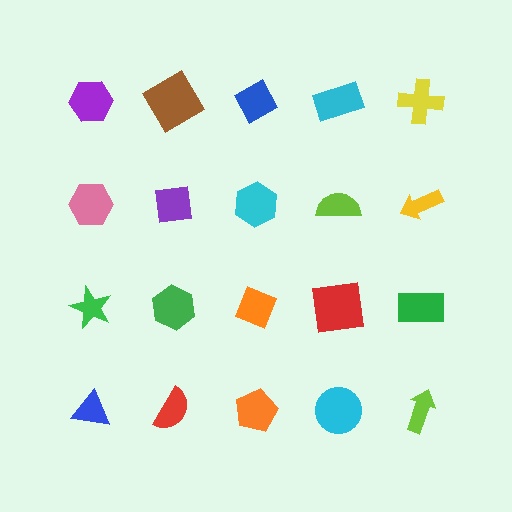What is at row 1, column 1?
A purple hexagon.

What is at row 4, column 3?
An orange pentagon.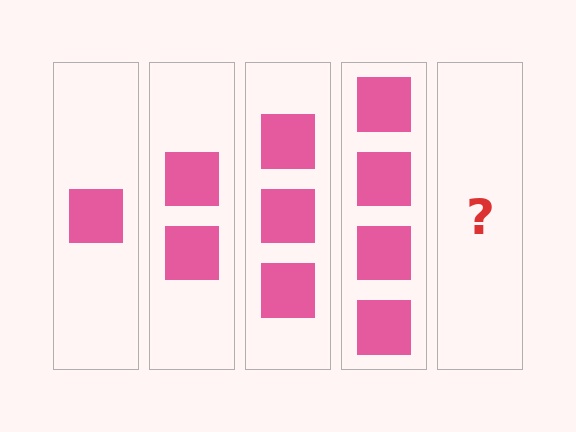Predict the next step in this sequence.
The next step is 5 squares.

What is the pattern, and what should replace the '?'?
The pattern is that each step adds one more square. The '?' should be 5 squares.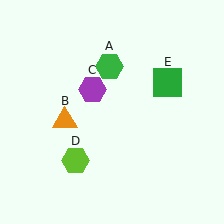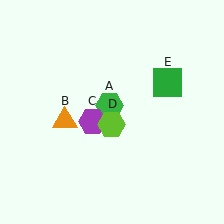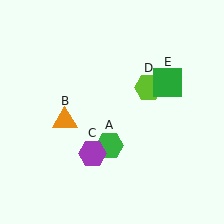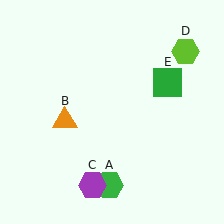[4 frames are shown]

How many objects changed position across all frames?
3 objects changed position: green hexagon (object A), purple hexagon (object C), lime hexagon (object D).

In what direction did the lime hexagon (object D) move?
The lime hexagon (object D) moved up and to the right.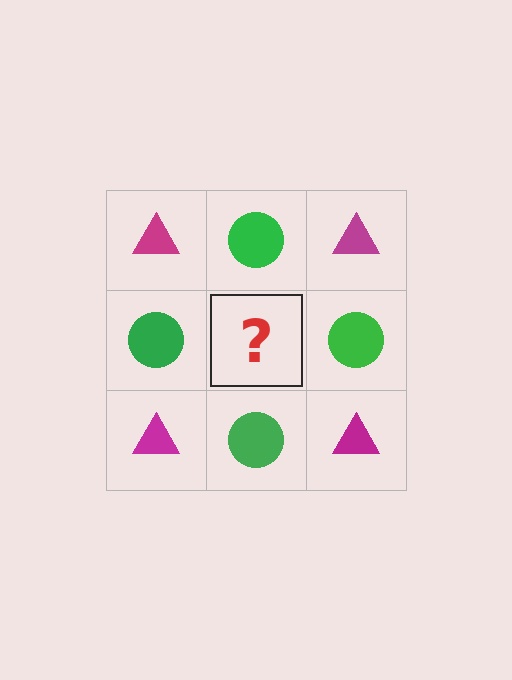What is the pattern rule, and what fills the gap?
The rule is that it alternates magenta triangle and green circle in a checkerboard pattern. The gap should be filled with a magenta triangle.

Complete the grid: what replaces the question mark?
The question mark should be replaced with a magenta triangle.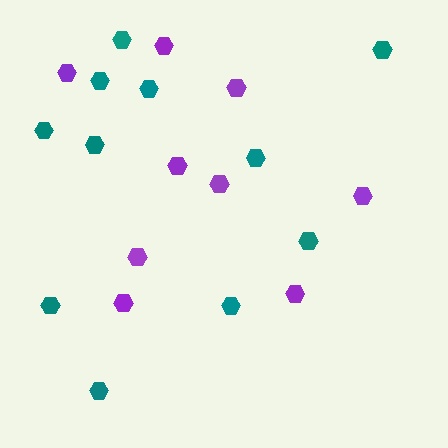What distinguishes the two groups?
There are 2 groups: one group of teal hexagons (11) and one group of purple hexagons (9).